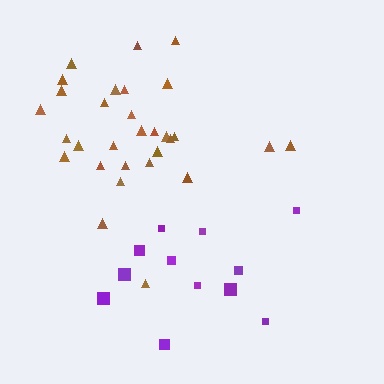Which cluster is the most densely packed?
Brown.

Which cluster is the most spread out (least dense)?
Purple.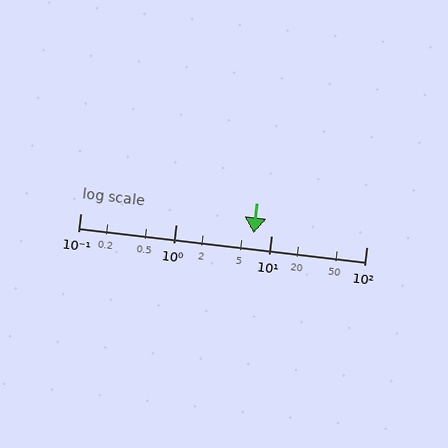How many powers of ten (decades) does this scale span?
The scale spans 3 decades, from 0.1 to 100.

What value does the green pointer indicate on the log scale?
The pointer indicates approximately 6.5.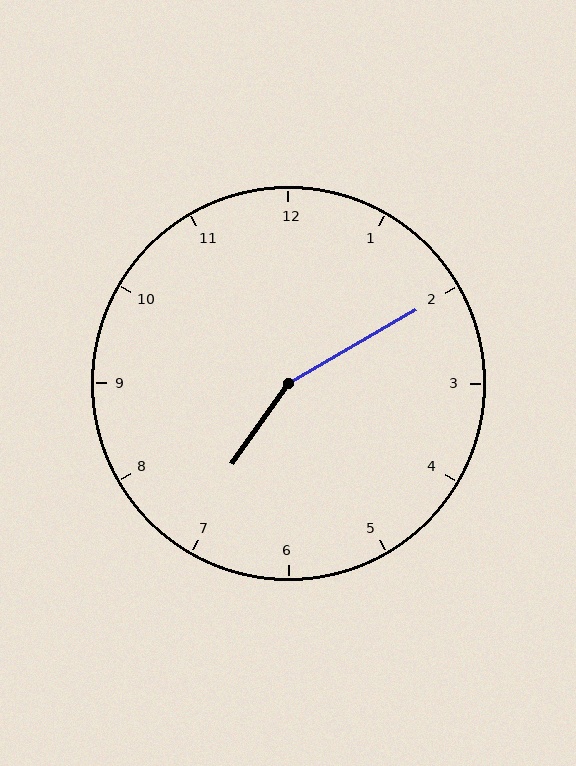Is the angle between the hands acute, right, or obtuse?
It is obtuse.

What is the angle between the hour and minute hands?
Approximately 155 degrees.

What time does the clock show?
7:10.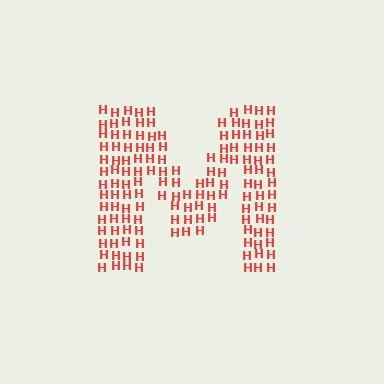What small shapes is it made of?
It is made of small letter H's.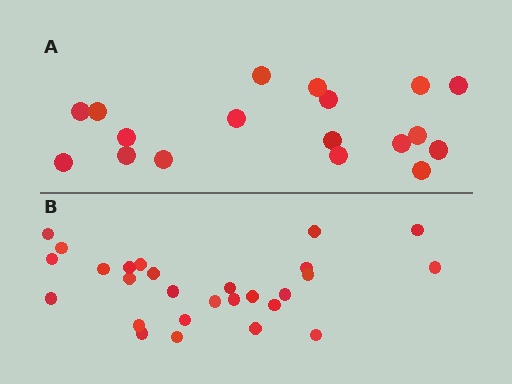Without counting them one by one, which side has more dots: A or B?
Region B (the bottom region) has more dots.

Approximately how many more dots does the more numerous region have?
Region B has roughly 8 or so more dots than region A.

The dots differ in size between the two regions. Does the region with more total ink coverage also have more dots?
No. Region A has more total ink coverage because its dots are larger, but region B actually contains more individual dots. Total area can be misleading — the number of items is what matters here.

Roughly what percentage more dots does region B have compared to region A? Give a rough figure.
About 50% more.